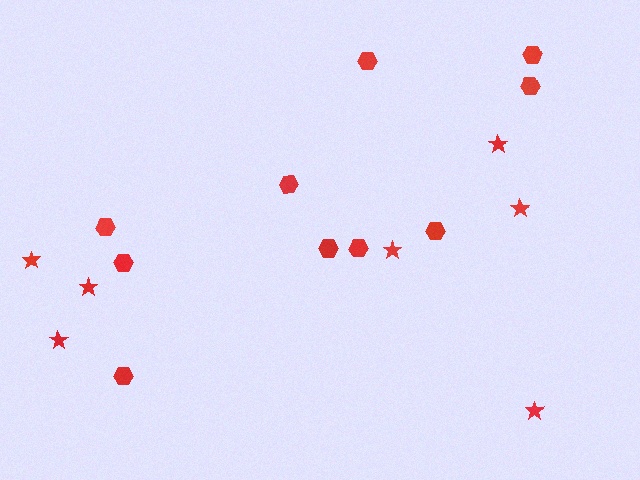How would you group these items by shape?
There are 2 groups: one group of hexagons (10) and one group of stars (7).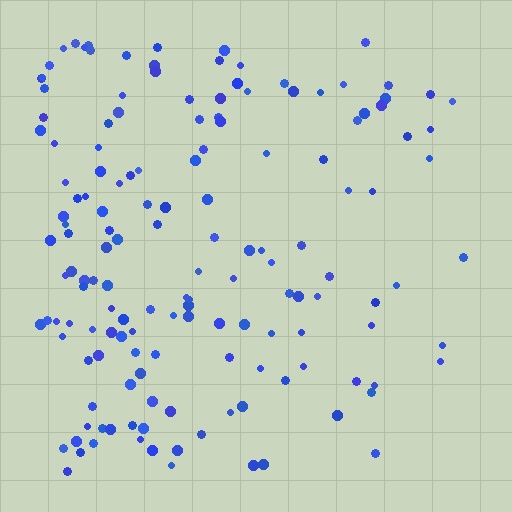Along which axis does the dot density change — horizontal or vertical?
Horizontal.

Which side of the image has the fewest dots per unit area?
The right.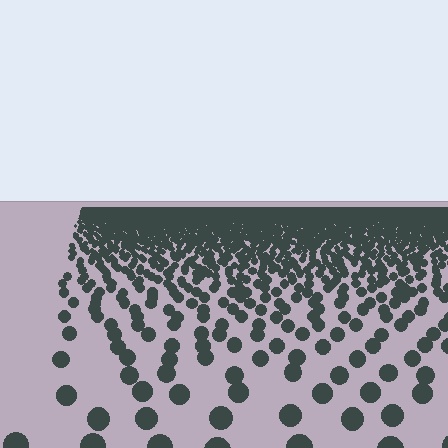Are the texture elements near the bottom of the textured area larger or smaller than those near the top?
Larger. Near the bottom, elements are closer to the viewer and appear at a bigger on-screen size.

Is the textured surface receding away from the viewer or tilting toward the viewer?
The surface is receding away from the viewer. Texture elements get smaller and denser toward the top.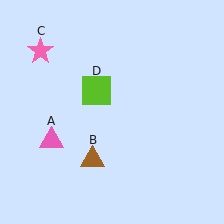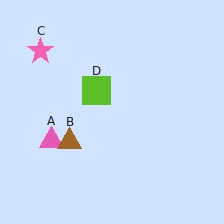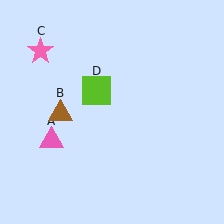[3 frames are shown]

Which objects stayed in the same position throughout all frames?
Pink triangle (object A) and pink star (object C) and lime square (object D) remained stationary.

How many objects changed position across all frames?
1 object changed position: brown triangle (object B).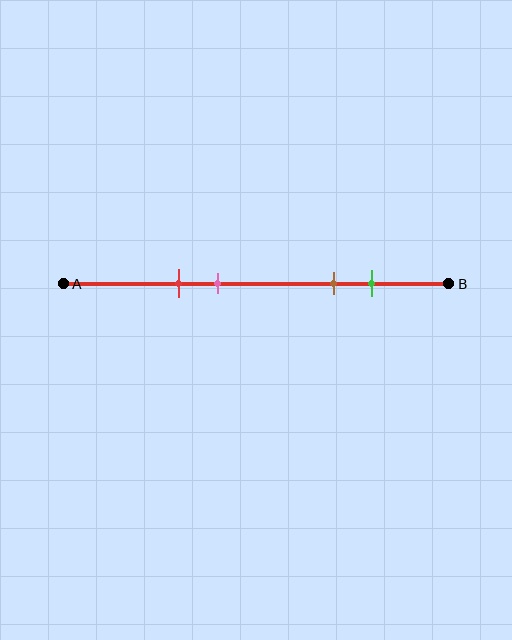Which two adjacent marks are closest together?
The red and pink marks are the closest adjacent pair.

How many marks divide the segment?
There are 4 marks dividing the segment.